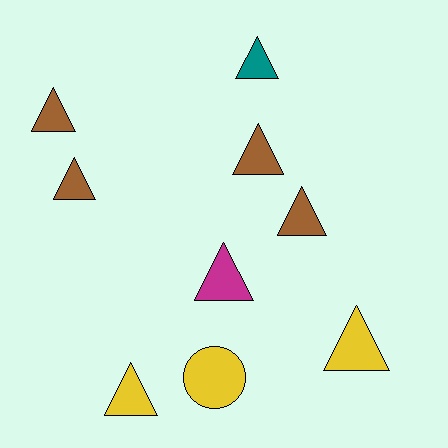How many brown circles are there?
There are no brown circles.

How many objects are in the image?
There are 9 objects.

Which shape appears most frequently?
Triangle, with 8 objects.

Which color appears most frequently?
Brown, with 4 objects.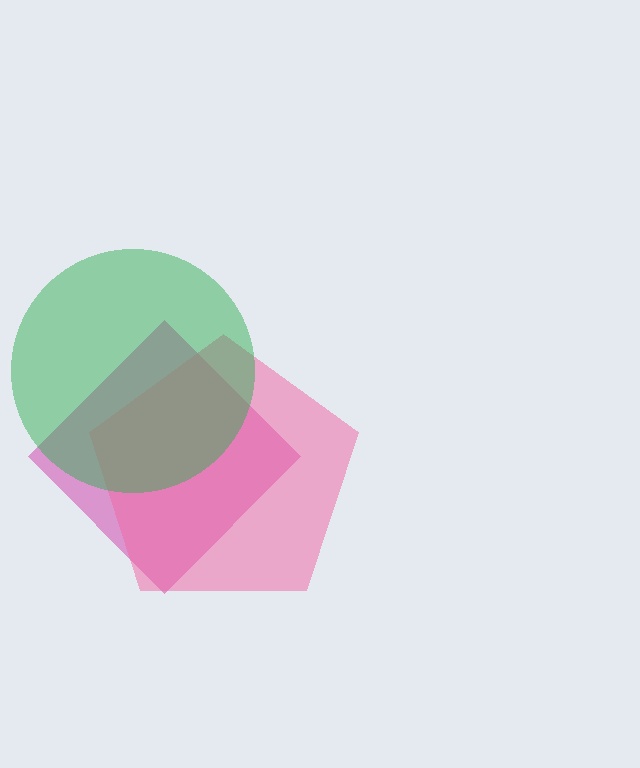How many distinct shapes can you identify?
There are 3 distinct shapes: a magenta diamond, a pink pentagon, a green circle.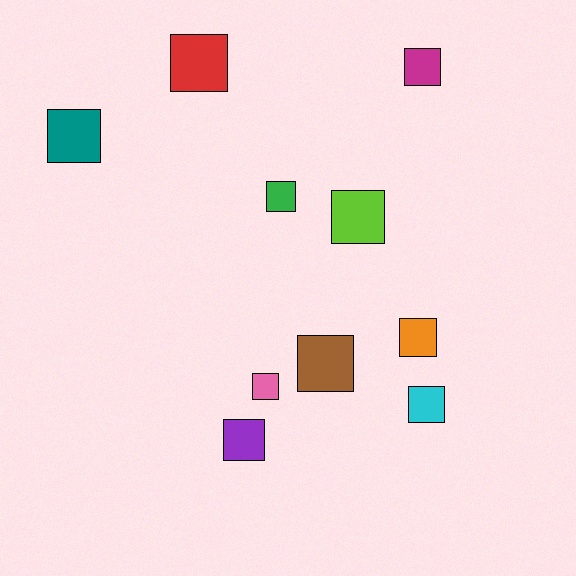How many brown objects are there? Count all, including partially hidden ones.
There is 1 brown object.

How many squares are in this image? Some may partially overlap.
There are 10 squares.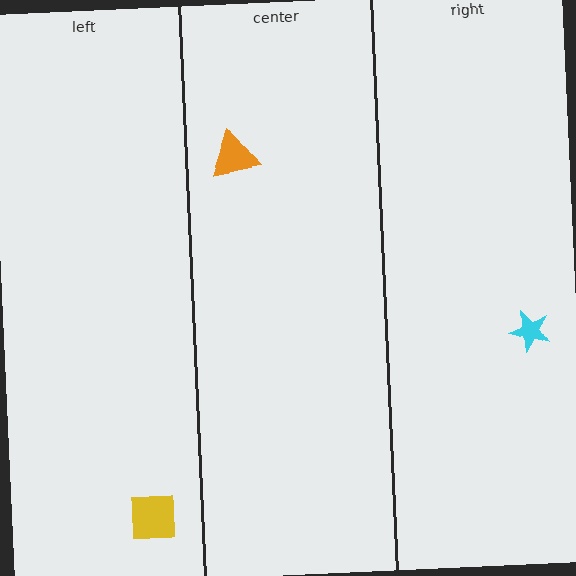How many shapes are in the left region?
1.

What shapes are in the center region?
The orange triangle.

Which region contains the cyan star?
The right region.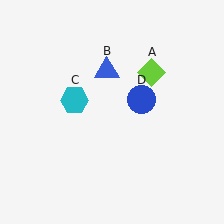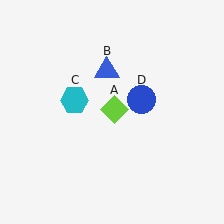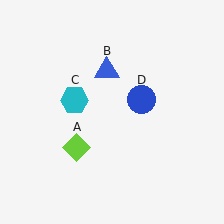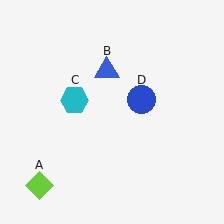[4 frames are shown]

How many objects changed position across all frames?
1 object changed position: lime diamond (object A).